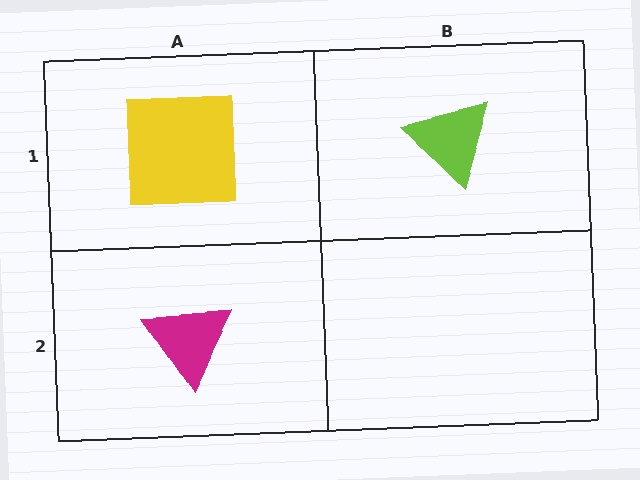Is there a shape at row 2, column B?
No, that cell is empty.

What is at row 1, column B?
A lime triangle.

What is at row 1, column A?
A yellow square.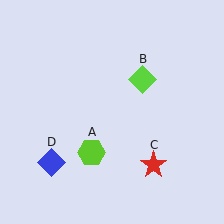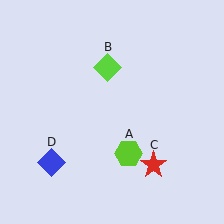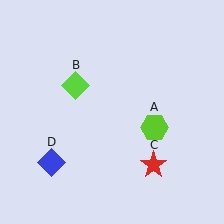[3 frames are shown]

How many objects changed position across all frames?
2 objects changed position: lime hexagon (object A), lime diamond (object B).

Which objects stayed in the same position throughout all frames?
Red star (object C) and blue diamond (object D) remained stationary.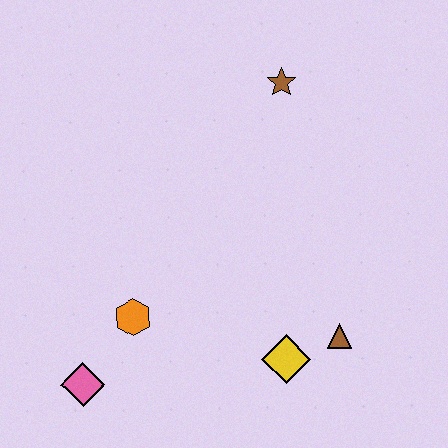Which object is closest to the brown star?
The brown triangle is closest to the brown star.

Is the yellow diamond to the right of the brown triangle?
No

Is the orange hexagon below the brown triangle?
No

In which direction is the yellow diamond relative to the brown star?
The yellow diamond is below the brown star.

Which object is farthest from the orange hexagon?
The brown star is farthest from the orange hexagon.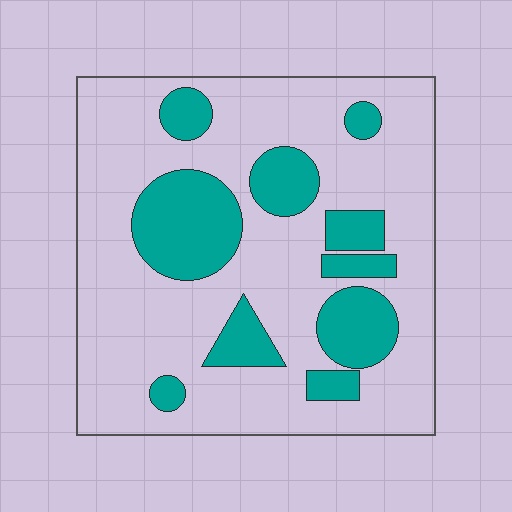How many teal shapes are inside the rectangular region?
10.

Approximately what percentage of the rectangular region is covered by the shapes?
Approximately 25%.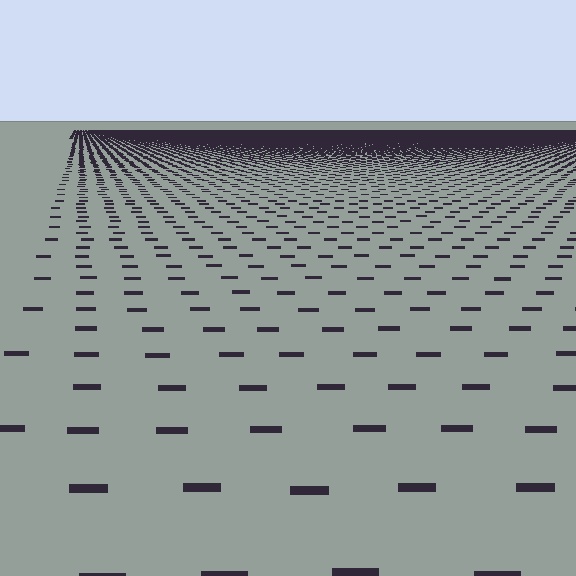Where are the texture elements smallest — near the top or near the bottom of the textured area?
Near the top.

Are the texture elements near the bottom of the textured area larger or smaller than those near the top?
Larger. Near the bottom, elements are closer to the viewer and appear at a bigger on-screen size.